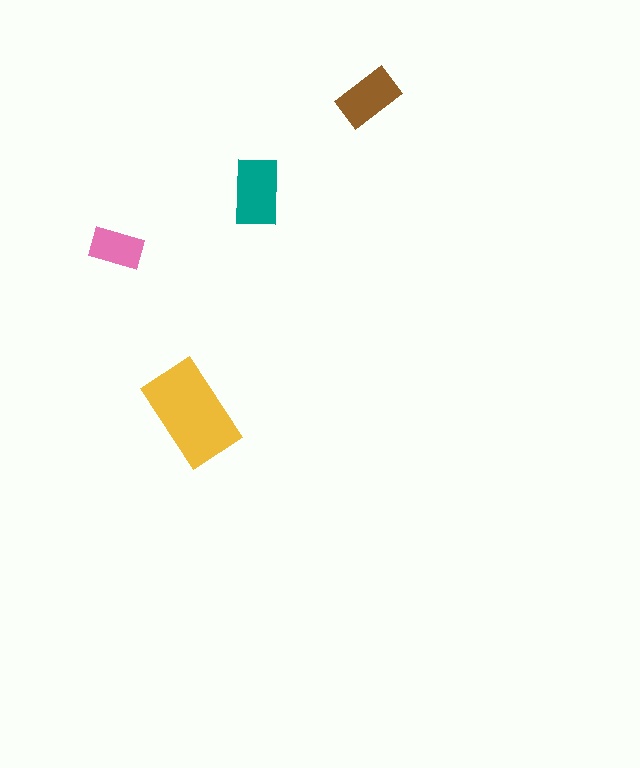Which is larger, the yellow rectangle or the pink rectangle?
The yellow one.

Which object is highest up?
The brown rectangle is topmost.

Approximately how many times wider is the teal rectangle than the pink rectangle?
About 1.5 times wider.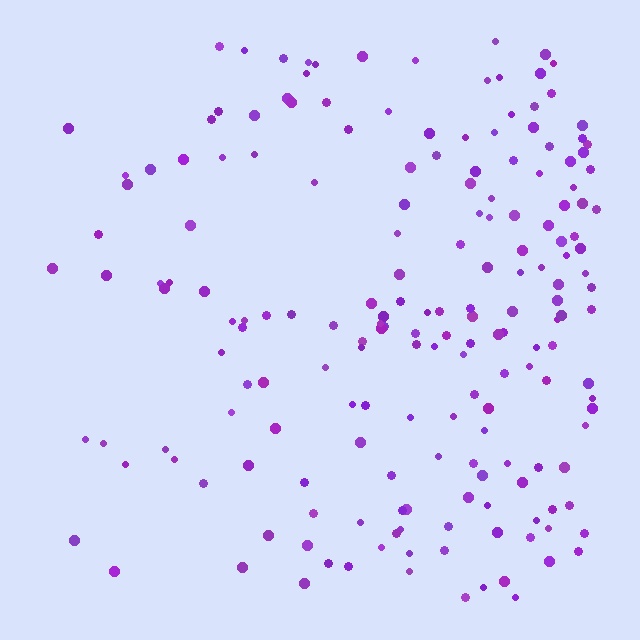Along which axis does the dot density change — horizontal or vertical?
Horizontal.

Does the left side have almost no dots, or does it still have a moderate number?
Still a moderate number, just noticeably fewer than the right.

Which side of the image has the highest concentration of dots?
The right.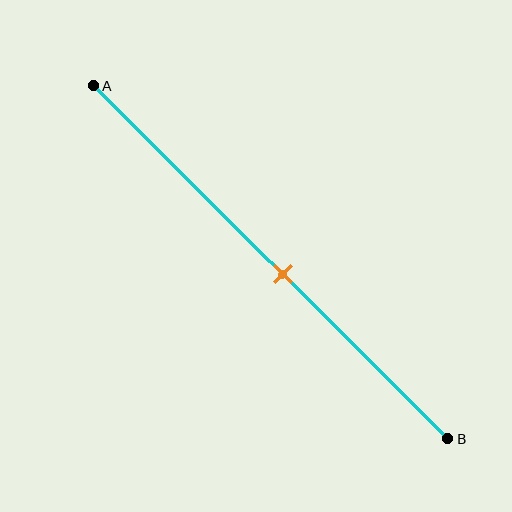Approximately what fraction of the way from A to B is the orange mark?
The orange mark is approximately 55% of the way from A to B.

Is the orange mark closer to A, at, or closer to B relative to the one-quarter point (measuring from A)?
The orange mark is closer to point B than the one-quarter point of segment AB.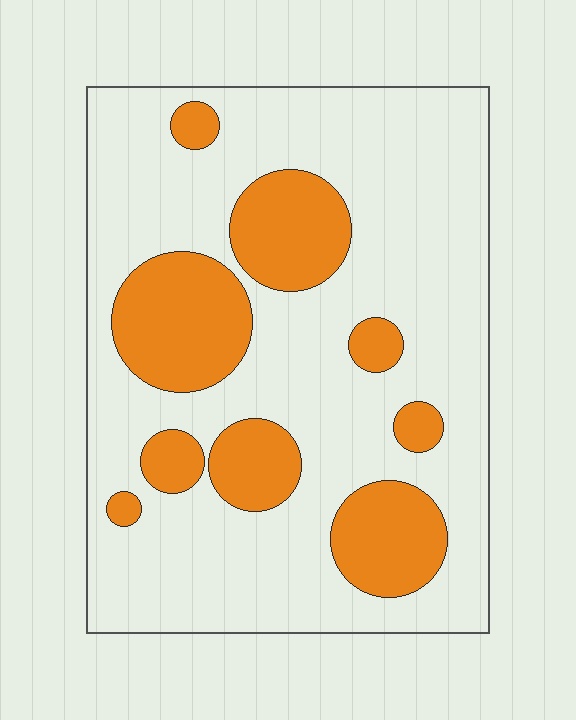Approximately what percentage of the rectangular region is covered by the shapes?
Approximately 25%.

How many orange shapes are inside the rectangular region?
9.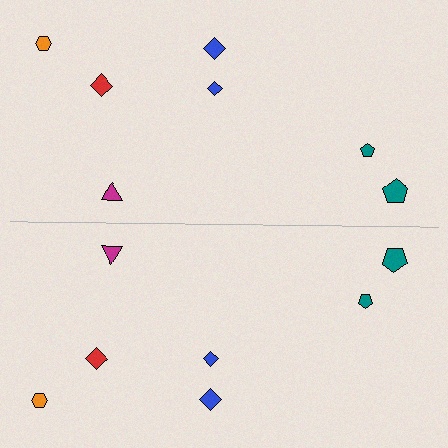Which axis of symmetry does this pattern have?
The pattern has a horizontal axis of symmetry running through the center of the image.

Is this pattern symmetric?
Yes, this pattern has bilateral (reflection) symmetry.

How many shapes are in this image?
There are 14 shapes in this image.